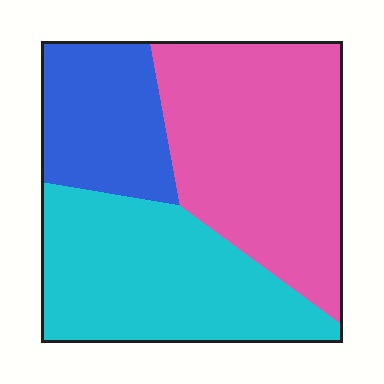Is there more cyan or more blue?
Cyan.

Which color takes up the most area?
Pink, at roughly 45%.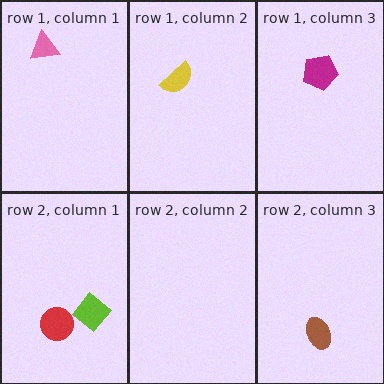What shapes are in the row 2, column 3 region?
The brown ellipse.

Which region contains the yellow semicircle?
The row 1, column 2 region.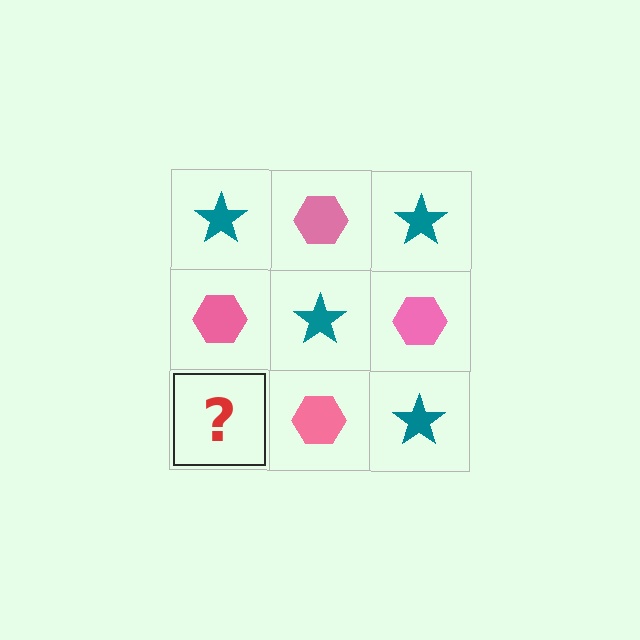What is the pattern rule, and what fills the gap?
The rule is that it alternates teal star and pink hexagon in a checkerboard pattern. The gap should be filled with a teal star.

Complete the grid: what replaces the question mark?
The question mark should be replaced with a teal star.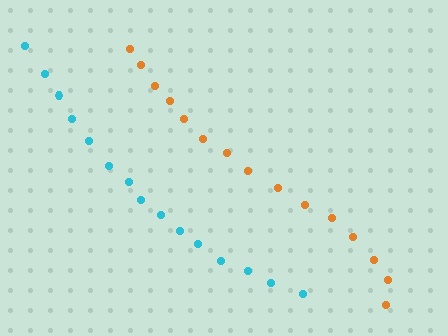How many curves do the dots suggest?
There are 2 distinct paths.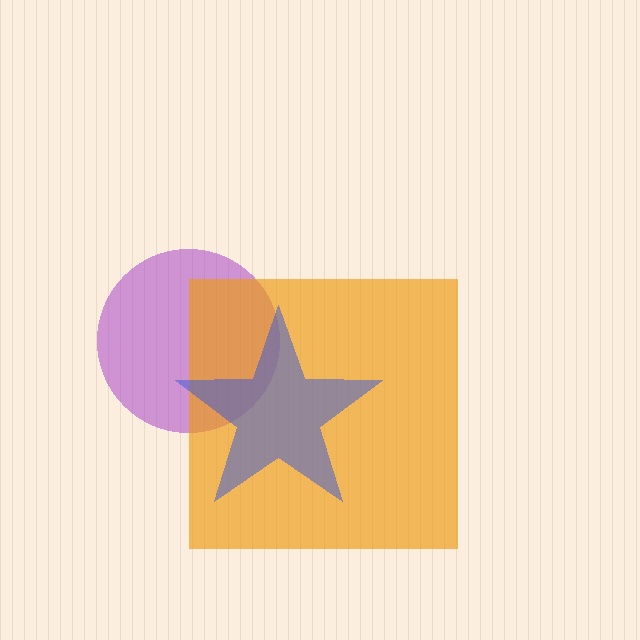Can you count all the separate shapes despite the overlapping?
Yes, there are 3 separate shapes.